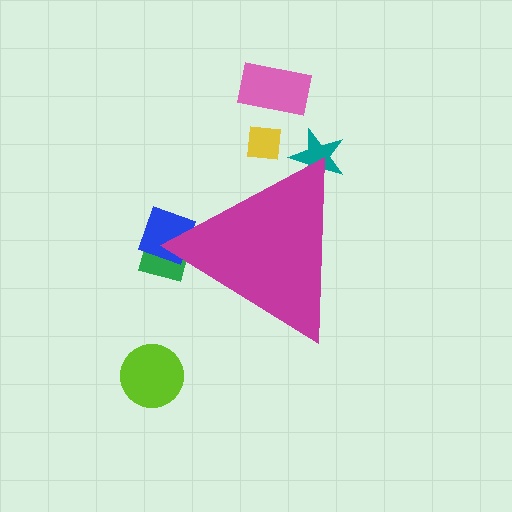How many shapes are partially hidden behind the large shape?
4 shapes are partially hidden.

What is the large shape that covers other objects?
A magenta triangle.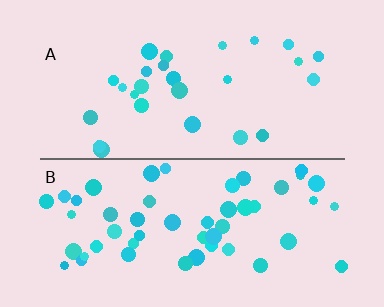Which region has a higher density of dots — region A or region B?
B (the bottom).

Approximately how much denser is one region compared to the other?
Approximately 1.8× — region B over region A.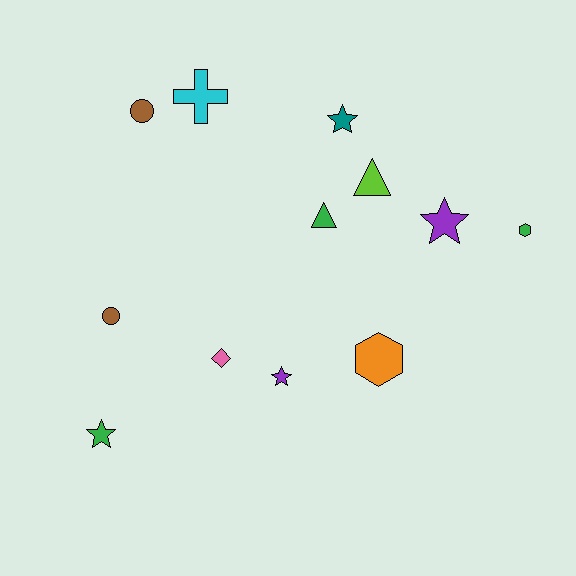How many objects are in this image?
There are 12 objects.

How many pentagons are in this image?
There are no pentagons.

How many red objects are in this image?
There are no red objects.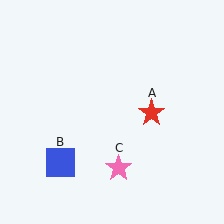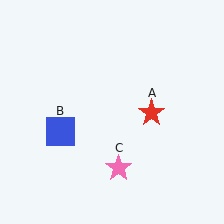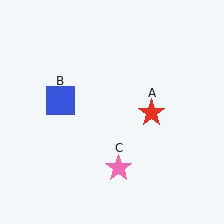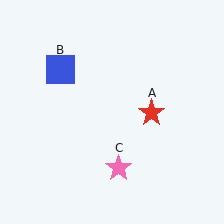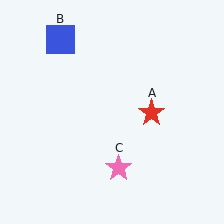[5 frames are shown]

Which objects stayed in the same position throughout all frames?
Red star (object A) and pink star (object C) remained stationary.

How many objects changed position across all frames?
1 object changed position: blue square (object B).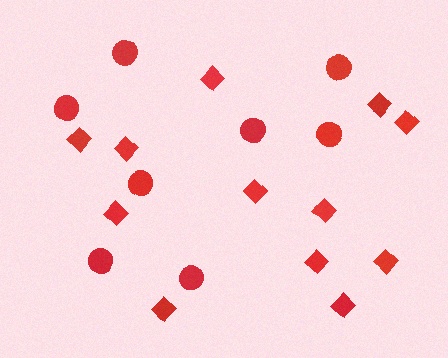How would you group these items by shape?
There are 2 groups: one group of circles (8) and one group of diamonds (12).